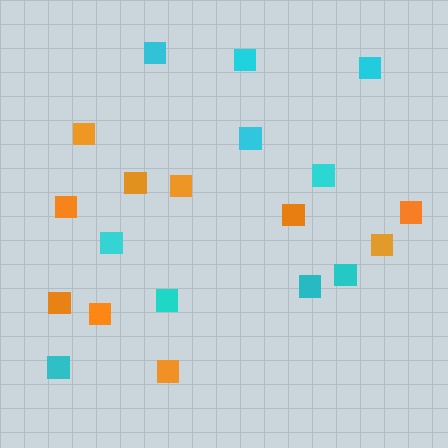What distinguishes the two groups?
There are 2 groups: one group of cyan squares (10) and one group of orange squares (10).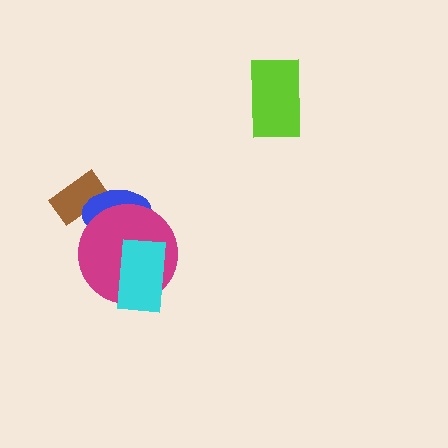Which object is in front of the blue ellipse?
The magenta circle is in front of the blue ellipse.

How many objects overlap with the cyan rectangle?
1 object overlaps with the cyan rectangle.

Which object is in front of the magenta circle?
The cyan rectangle is in front of the magenta circle.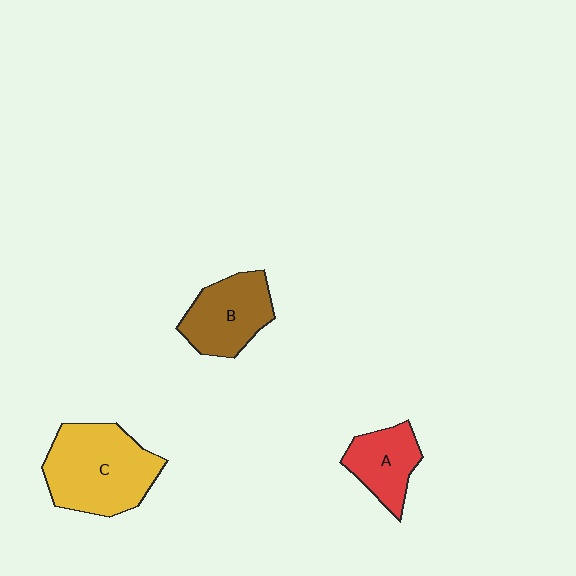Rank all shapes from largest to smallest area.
From largest to smallest: C (yellow), B (brown), A (red).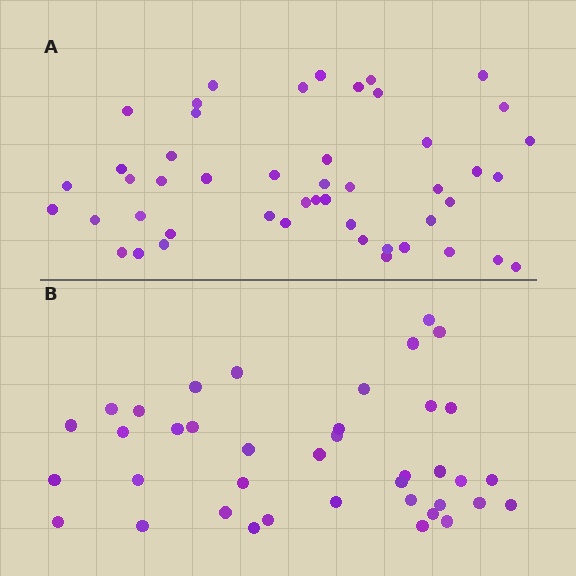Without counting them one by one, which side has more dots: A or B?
Region A (the top region) has more dots.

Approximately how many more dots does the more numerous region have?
Region A has roughly 8 or so more dots than region B.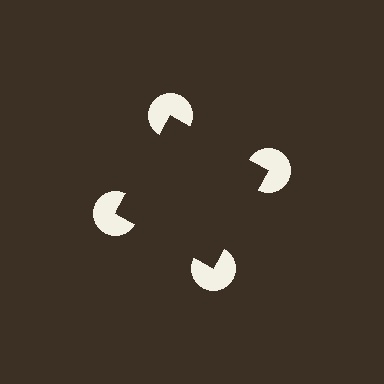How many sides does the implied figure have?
4 sides.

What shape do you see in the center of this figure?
An illusory square — its edges are inferred from the aligned wedge cuts in the pac-man discs, not physically drawn.